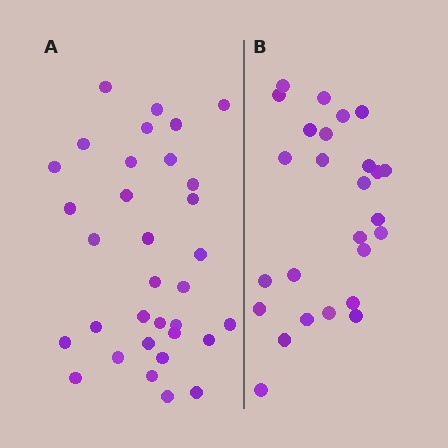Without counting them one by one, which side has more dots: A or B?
Region A (the left region) has more dots.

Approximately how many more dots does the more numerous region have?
Region A has roughly 8 or so more dots than region B.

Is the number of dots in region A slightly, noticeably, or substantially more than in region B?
Region A has noticeably more, but not dramatically so. The ratio is roughly 1.3 to 1.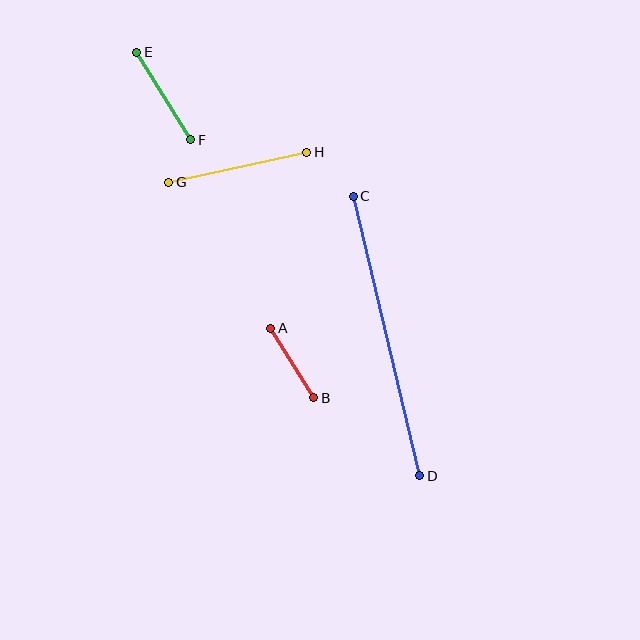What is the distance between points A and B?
The distance is approximately 82 pixels.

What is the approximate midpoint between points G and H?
The midpoint is at approximately (238, 167) pixels.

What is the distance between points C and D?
The distance is approximately 288 pixels.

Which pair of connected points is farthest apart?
Points C and D are farthest apart.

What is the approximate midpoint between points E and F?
The midpoint is at approximately (164, 96) pixels.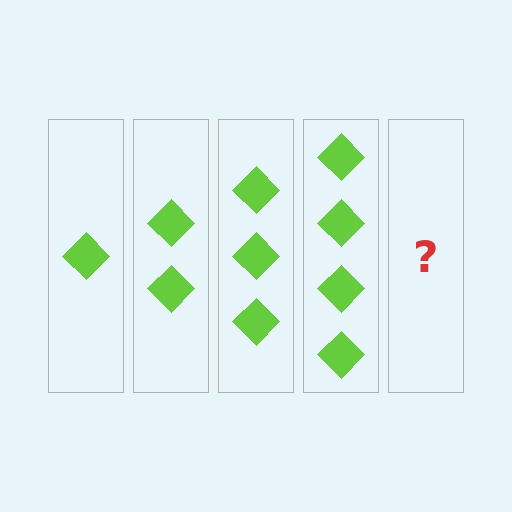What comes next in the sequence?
The next element should be 5 diamonds.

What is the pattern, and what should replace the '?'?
The pattern is that each step adds one more diamond. The '?' should be 5 diamonds.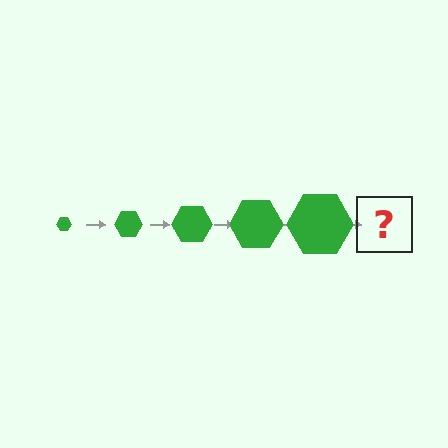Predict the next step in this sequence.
The next step is a green hexagon, larger than the previous one.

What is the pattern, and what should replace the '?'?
The pattern is that the hexagon gets progressively larger each step. The '?' should be a green hexagon, larger than the previous one.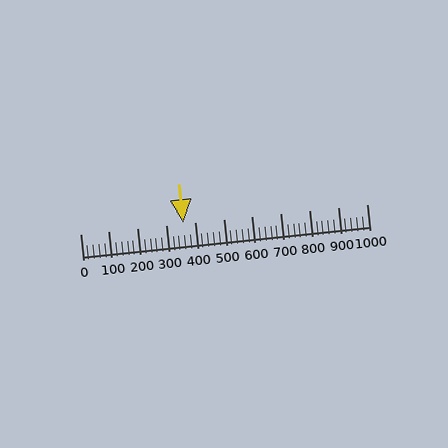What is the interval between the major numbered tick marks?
The major tick marks are spaced 100 units apart.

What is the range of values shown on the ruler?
The ruler shows values from 0 to 1000.